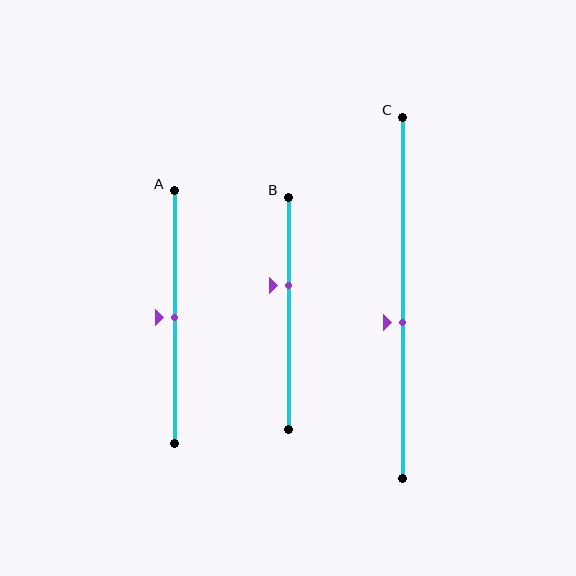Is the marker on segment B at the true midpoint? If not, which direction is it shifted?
No, the marker on segment B is shifted upward by about 12% of the segment length.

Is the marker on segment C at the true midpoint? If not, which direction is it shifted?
No, the marker on segment C is shifted downward by about 7% of the segment length.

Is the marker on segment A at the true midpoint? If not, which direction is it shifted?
Yes, the marker on segment A is at the true midpoint.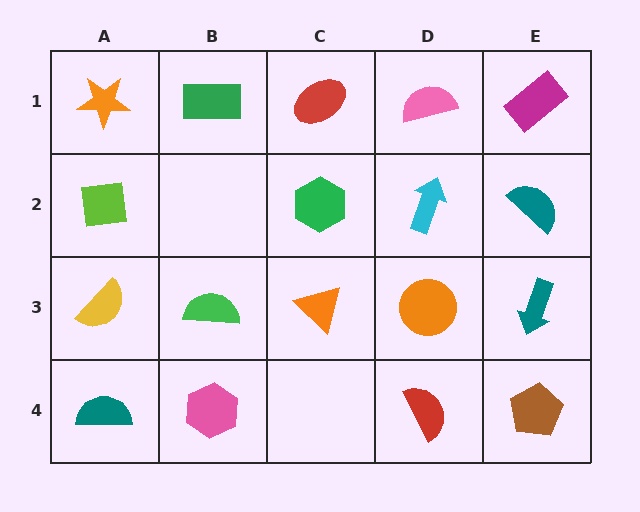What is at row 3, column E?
A teal arrow.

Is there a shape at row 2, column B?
No, that cell is empty.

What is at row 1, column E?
A magenta rectangle.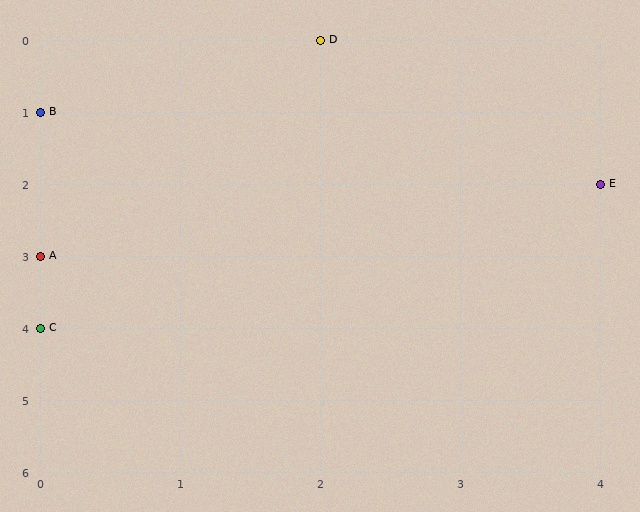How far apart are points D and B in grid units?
Points D and B are 2 columns and 1 row apart (about 2.2 grid units diagonally).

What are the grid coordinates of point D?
Point D is at grid coordinates (2, 0).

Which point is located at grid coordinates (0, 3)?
Point A is at (0, 3).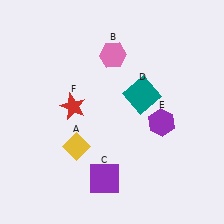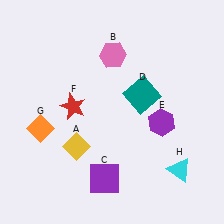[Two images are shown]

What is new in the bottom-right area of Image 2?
A cyan triangle (H) was added in the bottom-right area of Image 2.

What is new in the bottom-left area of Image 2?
An orange diamond (G) was added in the bottom-left area of Image 2.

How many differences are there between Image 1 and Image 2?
There are 2 differences between the two images.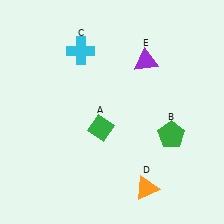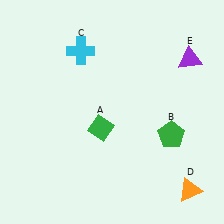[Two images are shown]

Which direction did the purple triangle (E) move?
The purple triangle (E) moved right.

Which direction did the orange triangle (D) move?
The orange triangle (D) moved right.